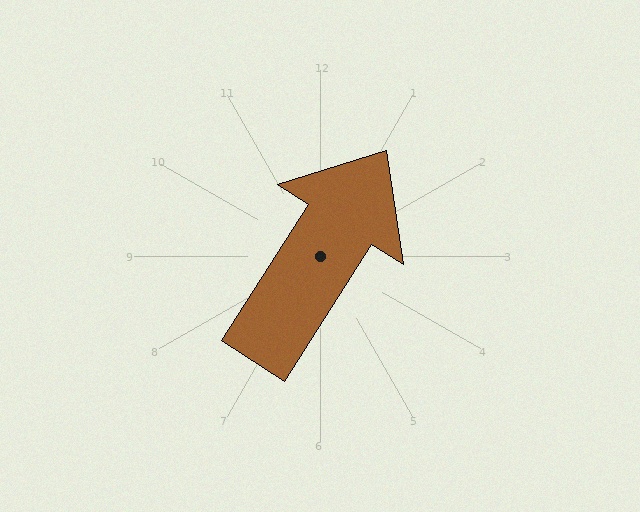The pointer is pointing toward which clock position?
Roughly 1 o'clock.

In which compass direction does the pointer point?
Northeast.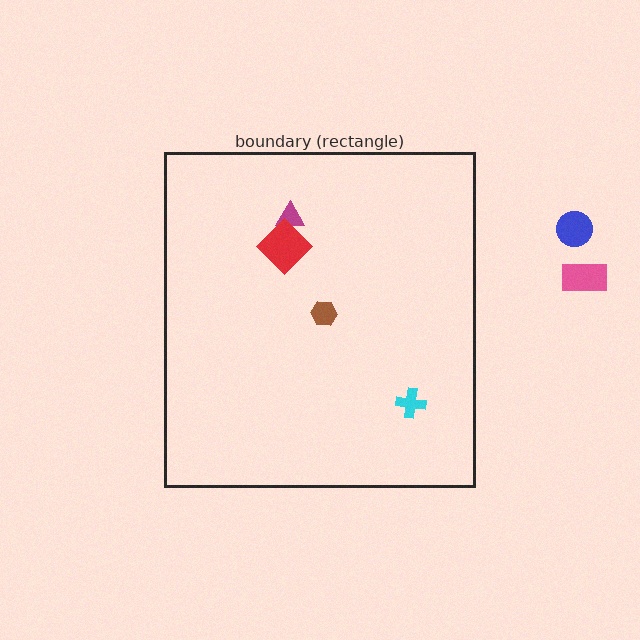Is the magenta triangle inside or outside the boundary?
Inside.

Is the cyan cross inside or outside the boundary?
Inside.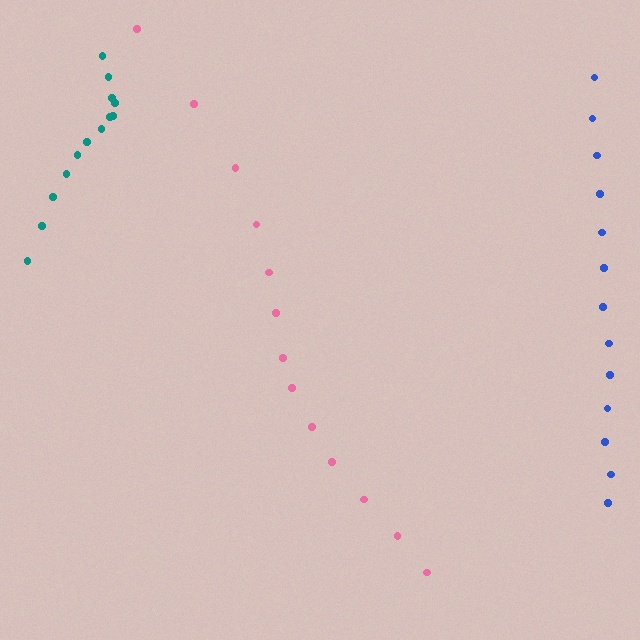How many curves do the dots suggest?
There are 3 distinct paths.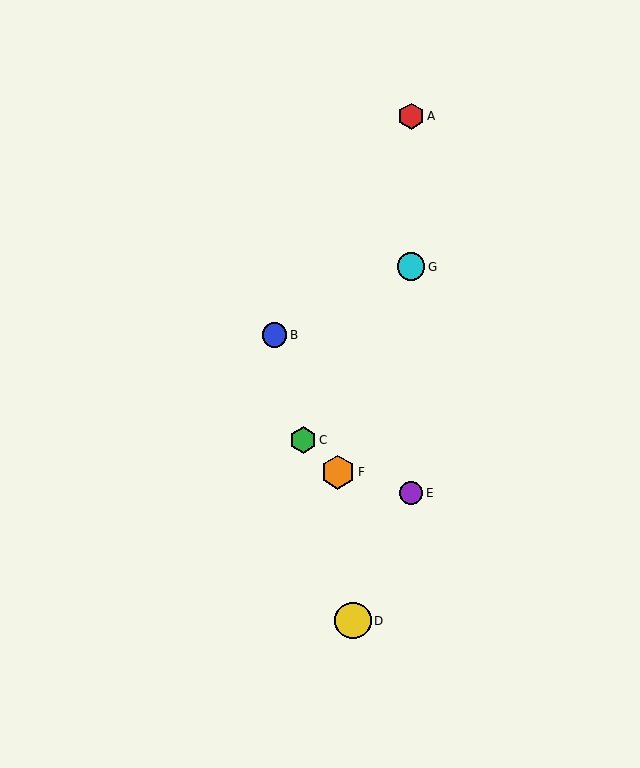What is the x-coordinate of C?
Object C is at x≈303.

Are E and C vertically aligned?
No, E is at x≈411 and C is at x≈303.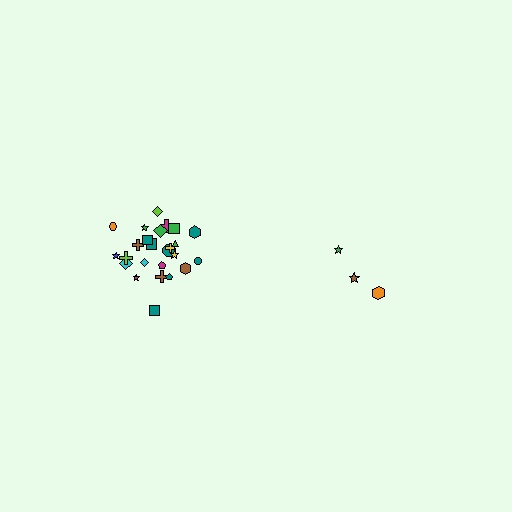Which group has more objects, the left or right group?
The left group.